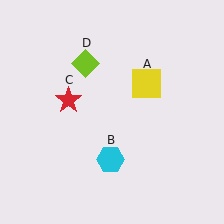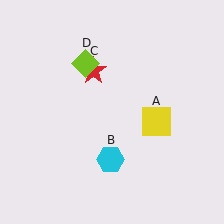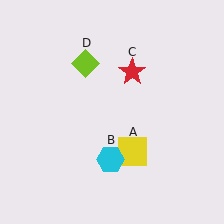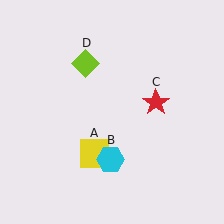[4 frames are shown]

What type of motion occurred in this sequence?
The yellow square (object A), red star (object C) rotated clockwise around the center of the scene.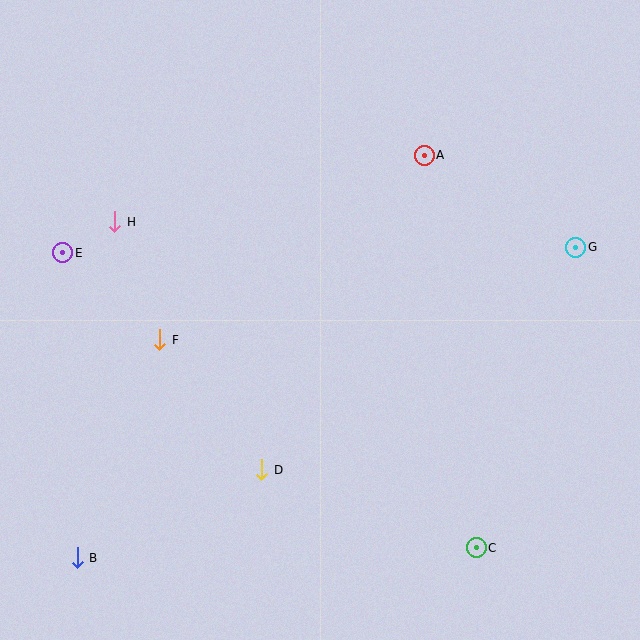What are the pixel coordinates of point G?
Point G is at (576, 247).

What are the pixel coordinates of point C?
Point C is at (476, 548).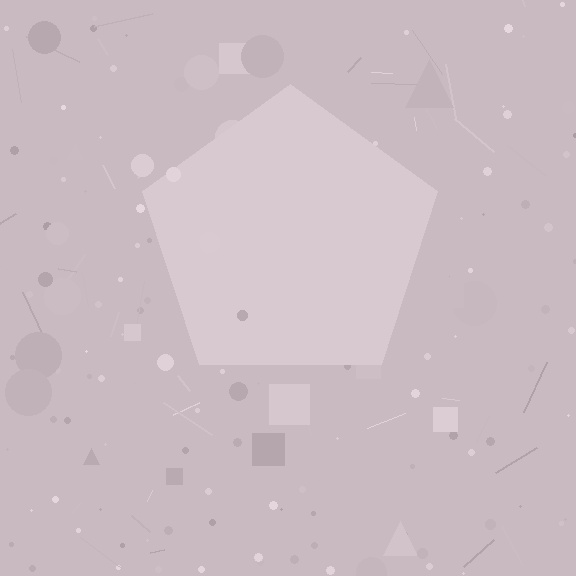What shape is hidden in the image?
A pentagon is hidden in the image.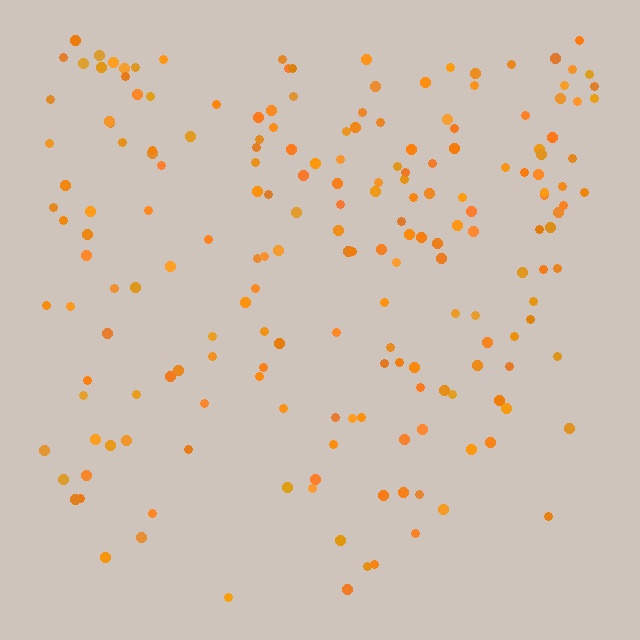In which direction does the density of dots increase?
From bottom to top, with the top side densest.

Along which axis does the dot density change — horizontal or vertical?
Vertical.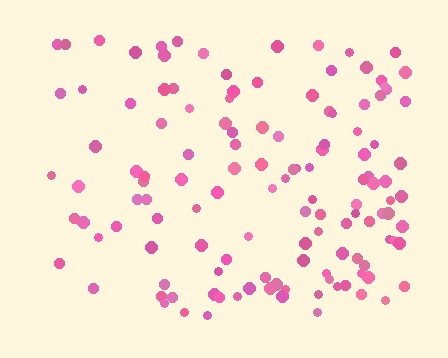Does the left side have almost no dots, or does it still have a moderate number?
Still a moderate number, just noticeably fewer than the right.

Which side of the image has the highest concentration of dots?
The right.